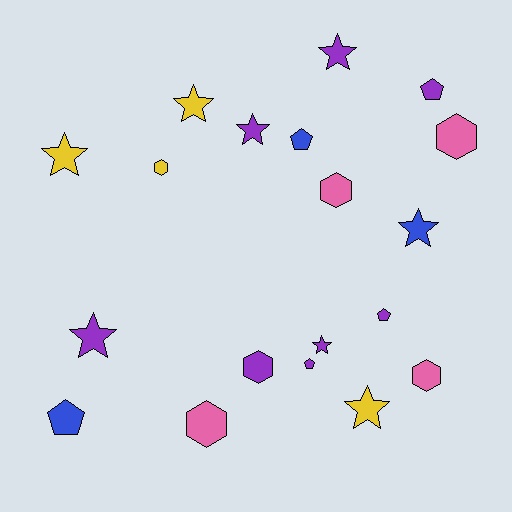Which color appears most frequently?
Purple, with 8 objects.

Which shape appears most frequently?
Star, with 8 objects.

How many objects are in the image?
There are 19 objects.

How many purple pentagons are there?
There are 3 purple pentagons.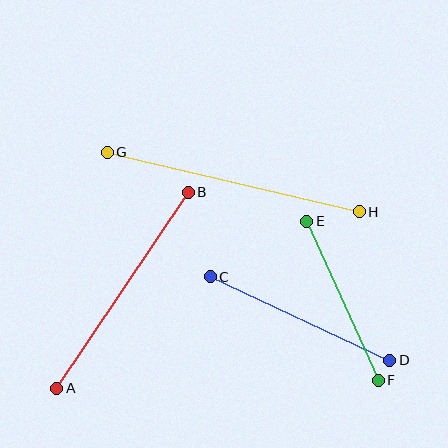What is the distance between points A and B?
The distance is approximately 236 pixels.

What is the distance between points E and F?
The distance is approximately 175 pixels.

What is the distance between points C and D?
The distance is approximately 198 pixels.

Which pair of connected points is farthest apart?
Points G and H are farthest apart.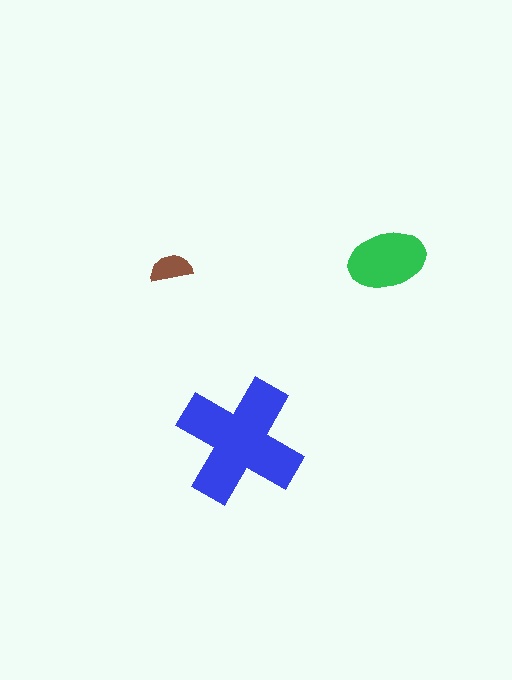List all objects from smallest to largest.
The brown semicircle, the green ellipse, the blue cross.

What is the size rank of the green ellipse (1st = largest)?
2nd.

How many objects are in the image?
There are 3 objects in the image.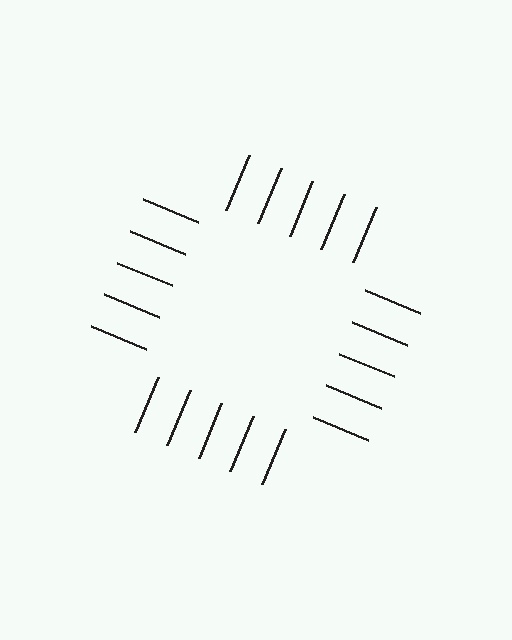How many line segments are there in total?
20 — 5 along each of the 4 edges.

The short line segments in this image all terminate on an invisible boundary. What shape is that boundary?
An illusory square — the line segments terminate on its edges but no continuous stroke is drawn.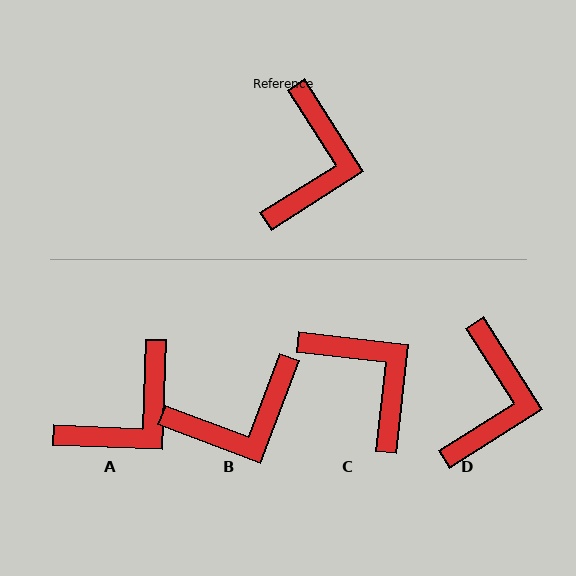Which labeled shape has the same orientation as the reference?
D.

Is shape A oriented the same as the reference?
No, it is off by about 35 degrees.